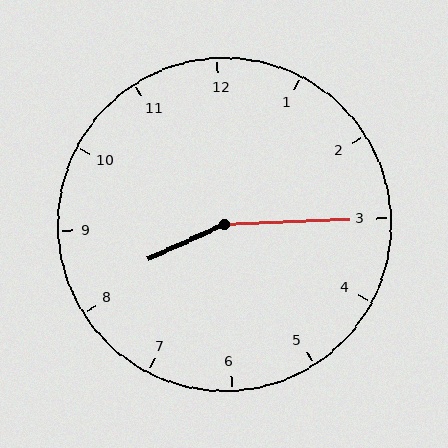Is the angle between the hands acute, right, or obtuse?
It is obtuse.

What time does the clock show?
8:15.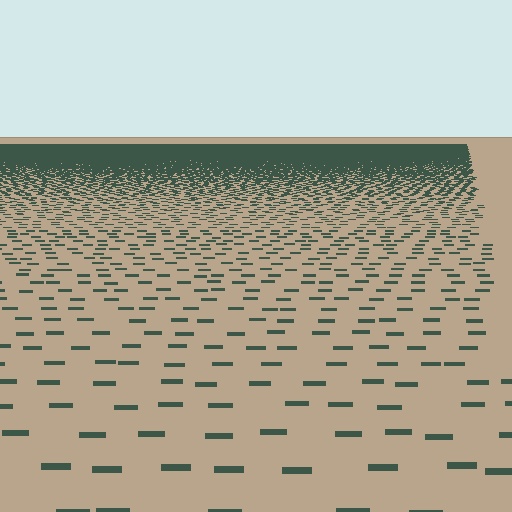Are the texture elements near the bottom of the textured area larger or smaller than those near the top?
Larger. Near the bottom, elements are closer to the viewer and appear at a bigger on-screen size.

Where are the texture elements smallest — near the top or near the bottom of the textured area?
Near the top.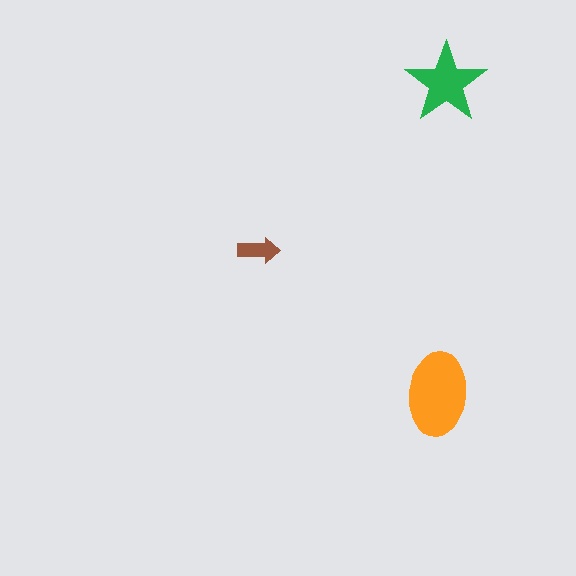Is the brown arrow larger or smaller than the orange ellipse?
Smaller.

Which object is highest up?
The green star is topmost.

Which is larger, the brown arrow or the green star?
The green star.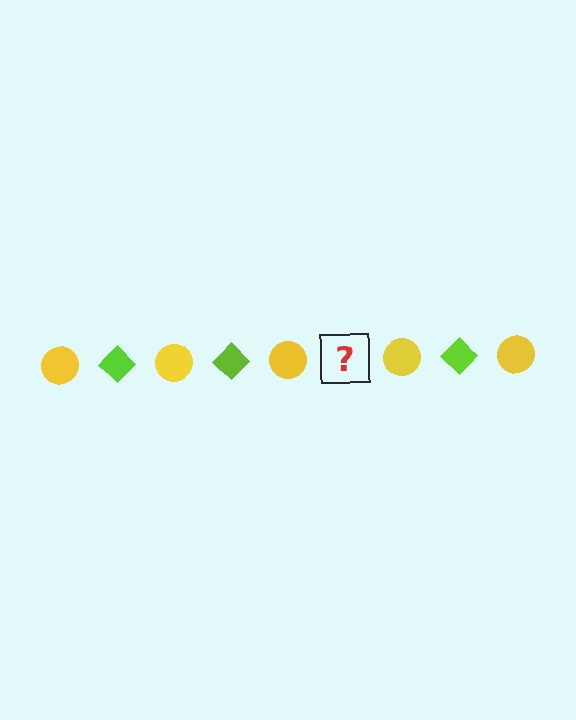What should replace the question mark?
The question mark should be replaced with a lime diamond.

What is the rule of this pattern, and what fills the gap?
The rule is that the pattern alternates between yellow circle and lime diamond. The gap should be filled with a lime diamond.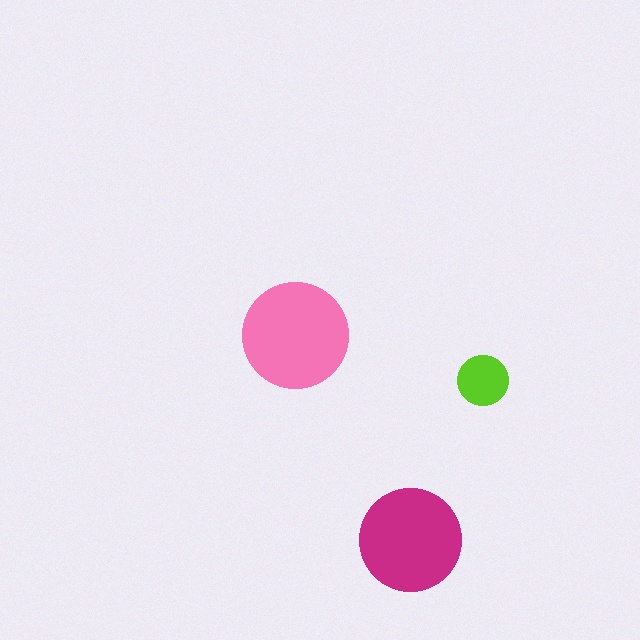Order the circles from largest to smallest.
the pink one, the magenta one, the lime one.